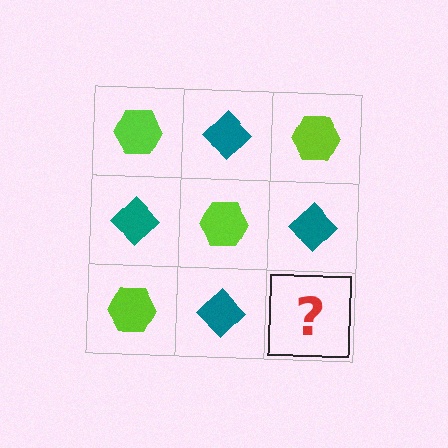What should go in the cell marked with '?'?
The missing cell should contain a lime hexagon.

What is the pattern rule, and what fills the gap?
The rule is that it alternates lime hexagon and teal diamond in a checkerboard pattern. The gap should be filled with a lime hexagon.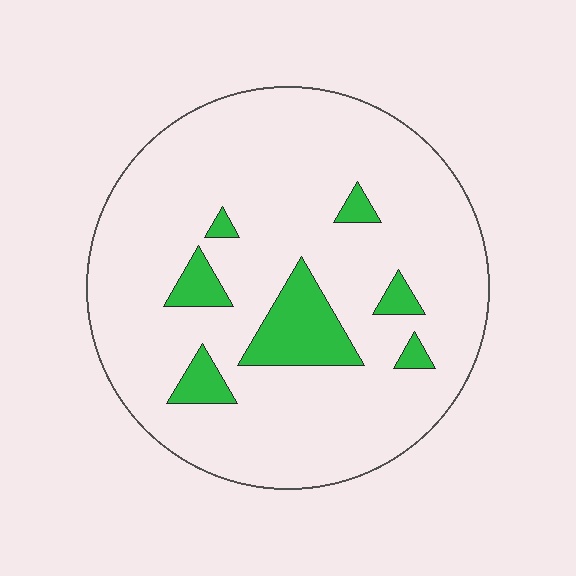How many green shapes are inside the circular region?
7.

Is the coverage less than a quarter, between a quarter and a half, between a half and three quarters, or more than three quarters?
Less than a quarter.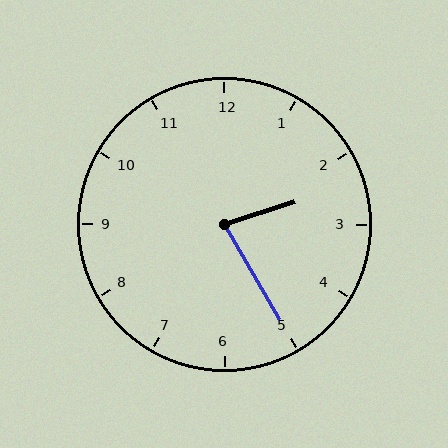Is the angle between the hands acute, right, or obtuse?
It is acute.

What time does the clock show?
2:25.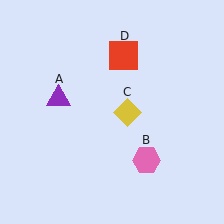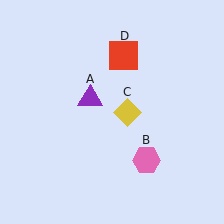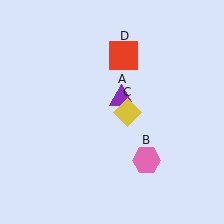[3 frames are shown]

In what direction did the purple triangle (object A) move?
The purple triangle (object A) moved right.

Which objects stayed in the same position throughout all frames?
Pink hexagon (object B) and yellow diamond (object C) and red square (object D) remained stationary.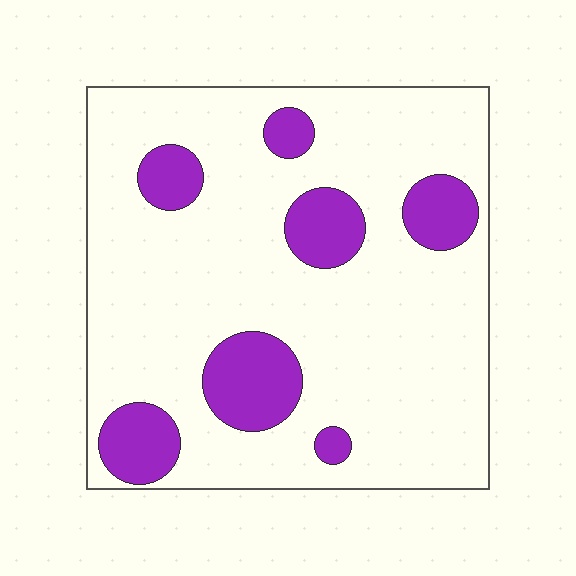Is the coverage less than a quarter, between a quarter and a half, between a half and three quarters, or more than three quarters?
Less than a quarter.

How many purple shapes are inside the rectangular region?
7.